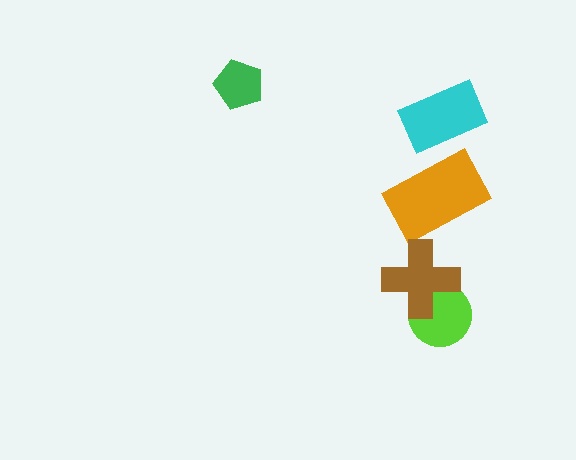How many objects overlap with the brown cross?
1 object overlaps with the brown cross.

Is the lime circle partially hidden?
Yes, it is partially covered by another shape.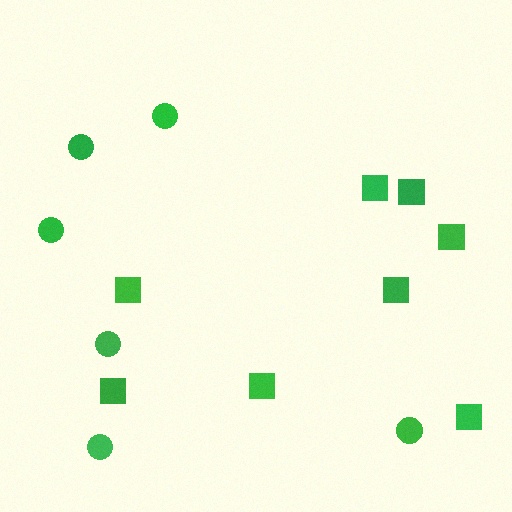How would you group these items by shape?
There are 2 groups: one group of squares (8) and one group of circles (6).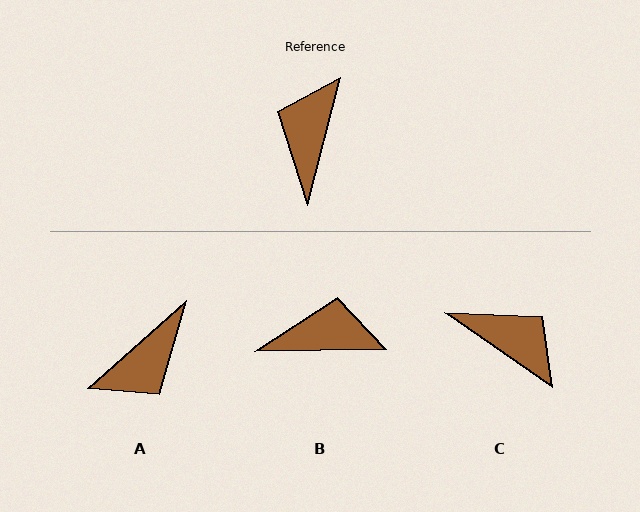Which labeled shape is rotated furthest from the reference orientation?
A, about 147 degrees away.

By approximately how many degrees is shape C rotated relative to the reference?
Approximately 110 degrees clockwise.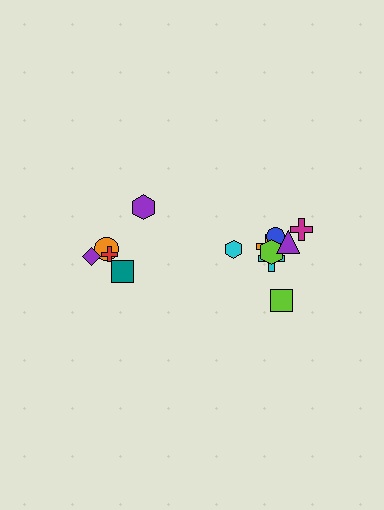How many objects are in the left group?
There are 5 objects.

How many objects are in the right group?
There are 8 objects.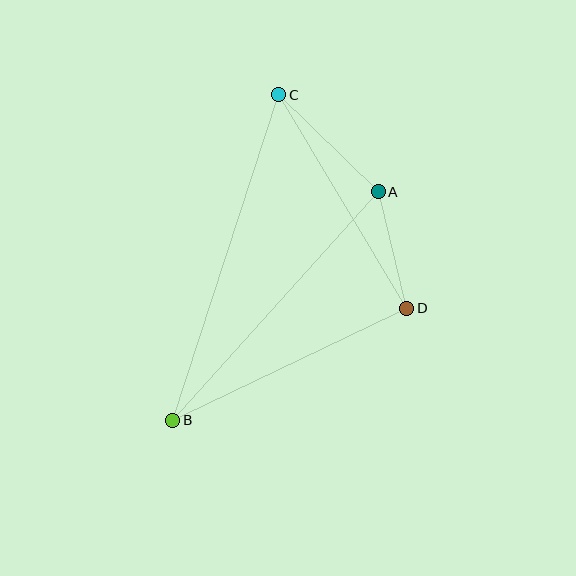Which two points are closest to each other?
Points A and D are closest to each other.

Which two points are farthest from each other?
Points B and C are farthest from each other.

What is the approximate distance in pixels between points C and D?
The distance between C and D is approximately 249 pixels.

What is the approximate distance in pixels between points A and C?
The distance between A and C is approximately 139 pixels.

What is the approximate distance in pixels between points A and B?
The distance between A and B is approximately 307 pixels.